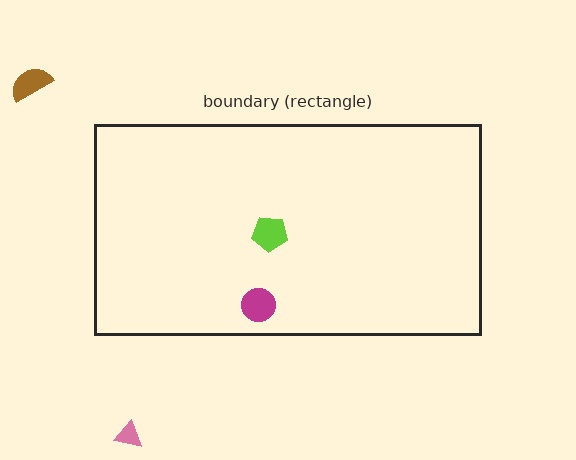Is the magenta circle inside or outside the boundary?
Inside.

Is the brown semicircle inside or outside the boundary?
Outside.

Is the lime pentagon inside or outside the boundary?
Inside.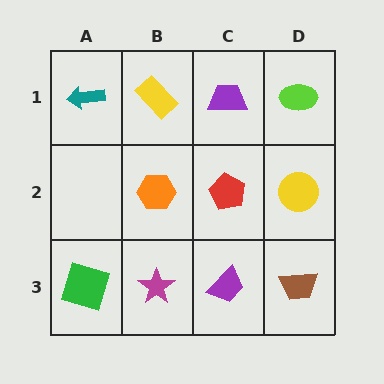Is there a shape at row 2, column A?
No, that cell is empty.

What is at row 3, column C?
A purple trapezoid.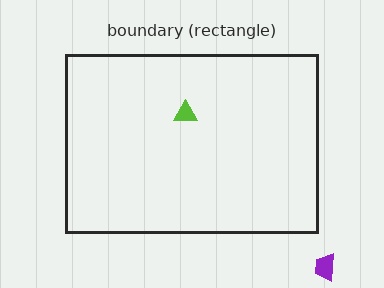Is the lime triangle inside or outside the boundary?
Inside.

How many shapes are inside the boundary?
1 inside, 1 outside.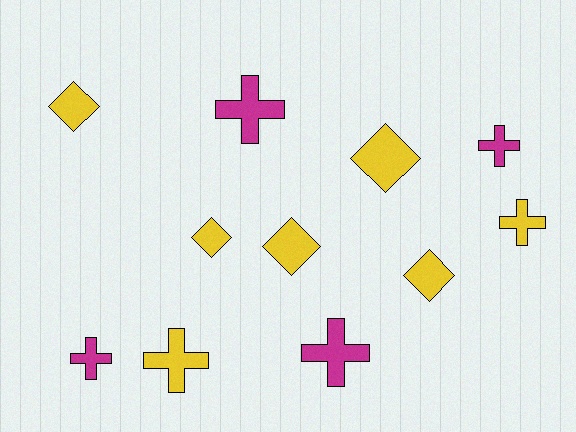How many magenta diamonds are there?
There are no magenta diamonds.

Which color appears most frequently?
Yellow, with 7 objects.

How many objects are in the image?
There are 11 objects.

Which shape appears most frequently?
Cross, with 6 objects.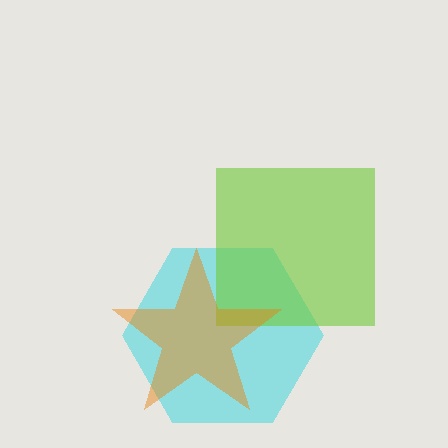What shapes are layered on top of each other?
The layered shapes are: a cyan hexagon, a lime square, an orange star.